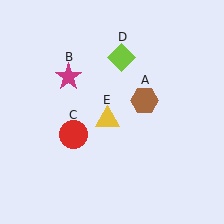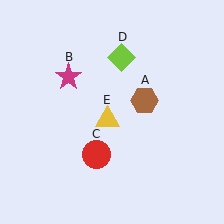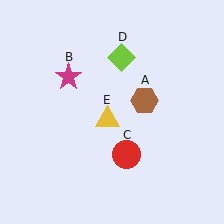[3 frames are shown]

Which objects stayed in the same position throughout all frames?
Brown hexagon (object A) and magenta star (object B) and lime diamond (object D) and yellow triangle (object E) remained stationary.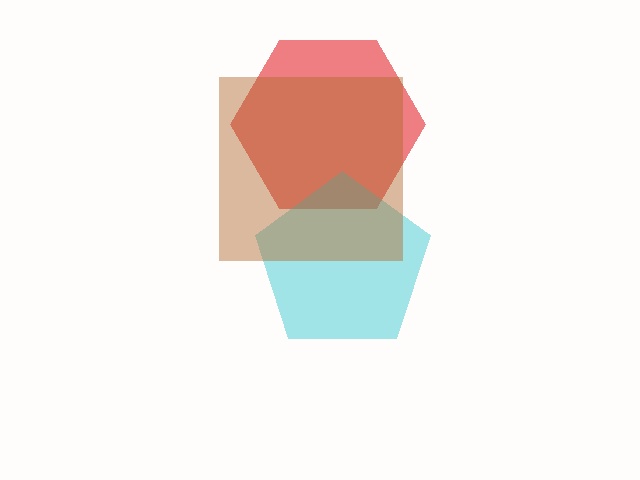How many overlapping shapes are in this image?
There are 3 overlapping shapes in the image.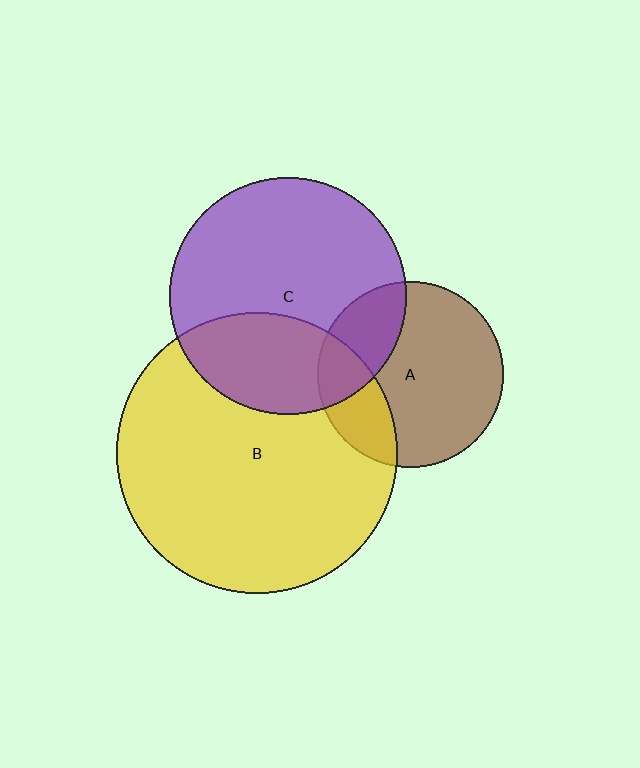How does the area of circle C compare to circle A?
Approximately 1.6 times.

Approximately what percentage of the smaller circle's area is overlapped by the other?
Approximately 25%.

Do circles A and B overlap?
Yes.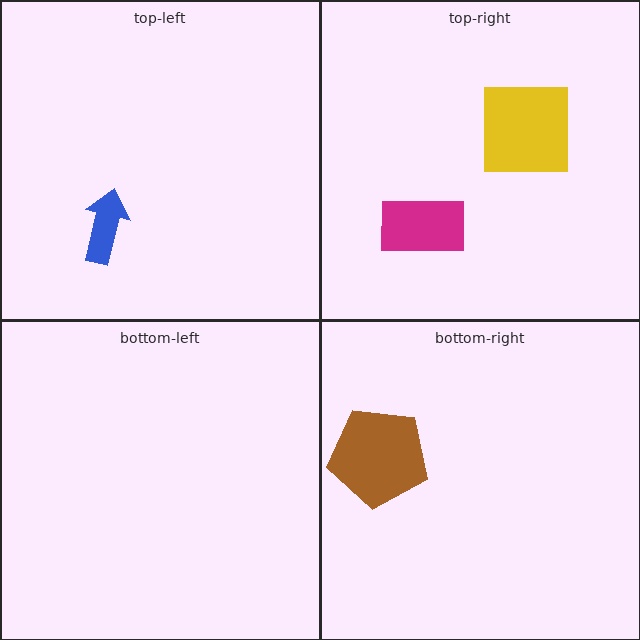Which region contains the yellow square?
The top-right region.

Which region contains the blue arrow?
The top-left region.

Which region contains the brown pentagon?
The bottom-right region.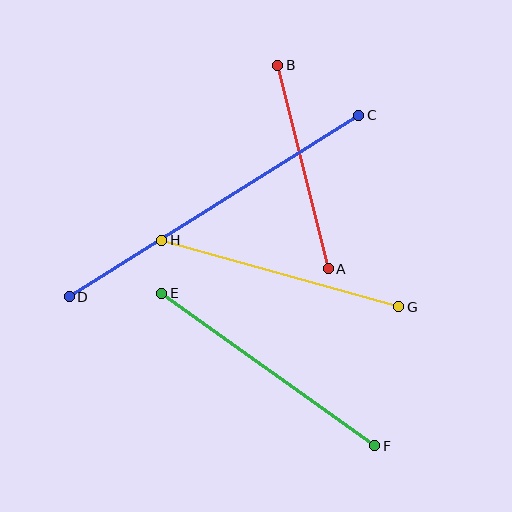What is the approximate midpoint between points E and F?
The midpoint is at approximately (268, 369) pixels.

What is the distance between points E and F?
The distance is approximately 262 pixels.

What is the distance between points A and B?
The distance is approximately 210 pixels.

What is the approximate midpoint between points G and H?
The midpoint is at approximately (280, 273) pixels.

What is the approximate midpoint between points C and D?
The midpoint is at approximately (214, 206) pixels.